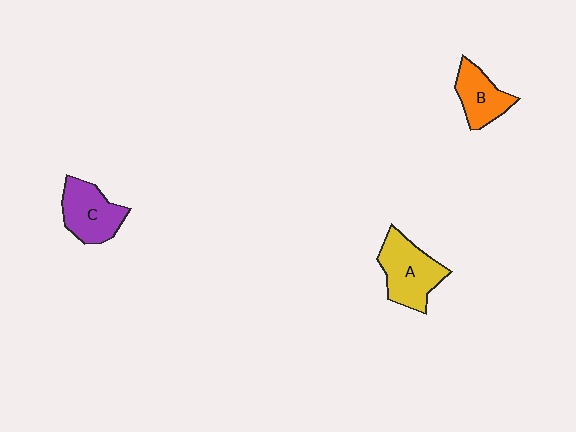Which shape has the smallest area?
Shape B (orange).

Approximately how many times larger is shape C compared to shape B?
Approximately 1.2 times.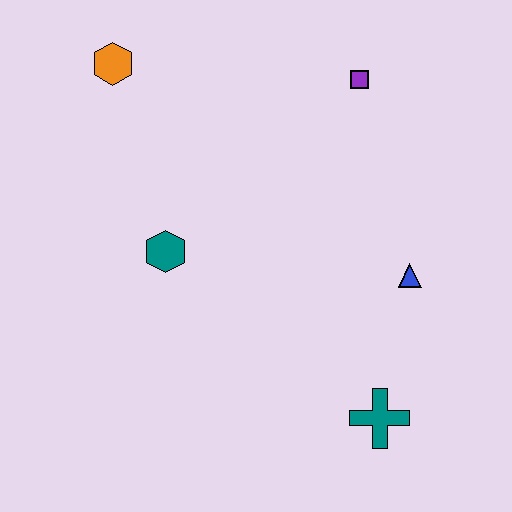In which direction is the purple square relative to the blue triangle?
The purple square is above the blue triangle.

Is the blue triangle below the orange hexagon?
Yes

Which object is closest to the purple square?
The blue triangle is closest to the purple square.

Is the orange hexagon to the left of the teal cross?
Yes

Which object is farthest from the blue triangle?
The orange hexagon is farthest from the blue triangle.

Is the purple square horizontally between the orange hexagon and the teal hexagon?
No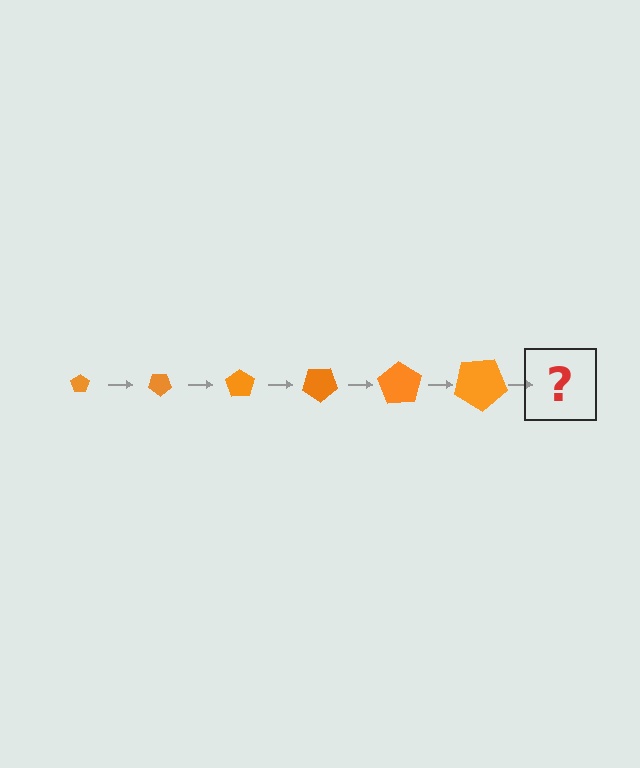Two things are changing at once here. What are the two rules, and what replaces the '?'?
The two rules are that the pentagon grows larger each step and it rotates 35 degrees each step. The '?' should be a pentagon, larger than the previous one and rotated 210 degrees from the start.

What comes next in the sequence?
The next element should be a pentagon, larger than the previous one and rotated 210 degrees from the start.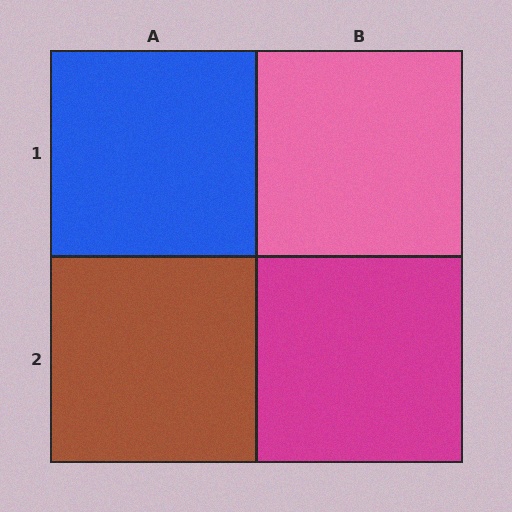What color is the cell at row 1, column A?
Blue.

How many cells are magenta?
1 cell is magenta.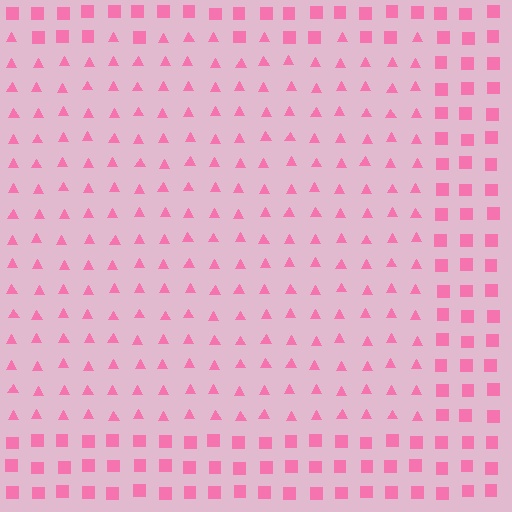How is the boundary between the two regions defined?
The boundary is defined by a change in element shape: triangles inside vs. squares outside. All elements share the same color and spacing.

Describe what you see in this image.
The image is filled with small pink elements arranged in a uniform grid. A rectangle-shaped region contains triangles, while the surrounding area contains squares. The boundary is defined purely by the change in element shape.